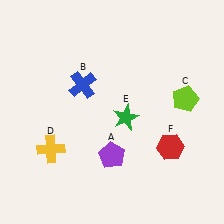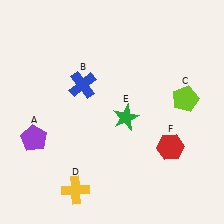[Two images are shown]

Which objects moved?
The objects that moved are: the purple pentagon (A), the yellow cross (D).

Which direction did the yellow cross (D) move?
The yellow cross (D) moved down.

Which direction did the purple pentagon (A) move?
The purple pentagon (A) moved left.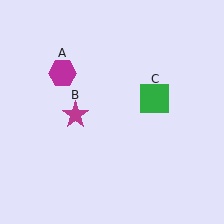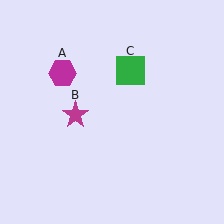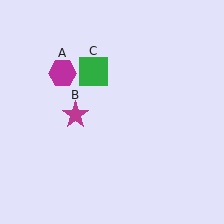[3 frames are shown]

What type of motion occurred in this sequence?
The green square (object C) rotated counterclockwise around the center of the scene.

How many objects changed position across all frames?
1 object changed position: green square (object C).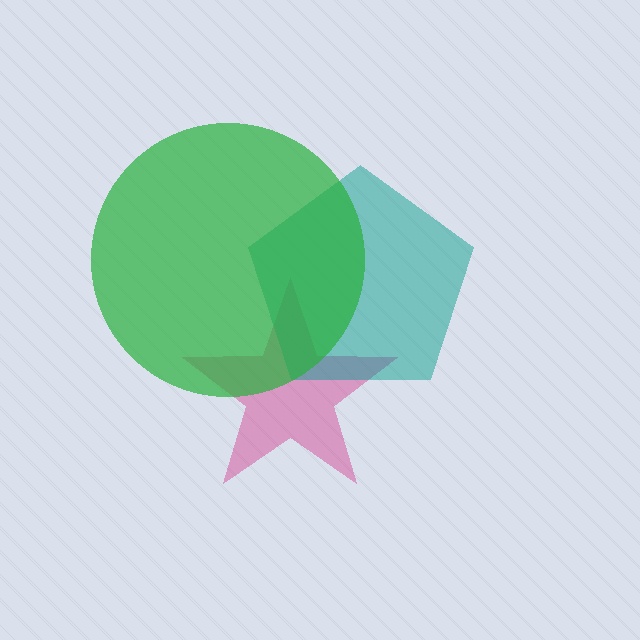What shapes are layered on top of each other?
The layered shapes are: a magenta star, a teal pentagon, a green circle.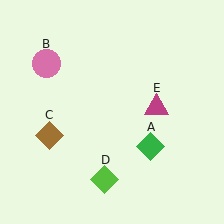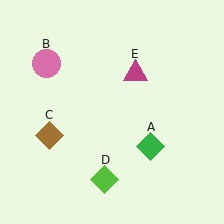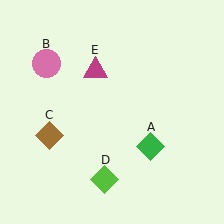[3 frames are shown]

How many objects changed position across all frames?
1 object changed position: magenta triangle (object E).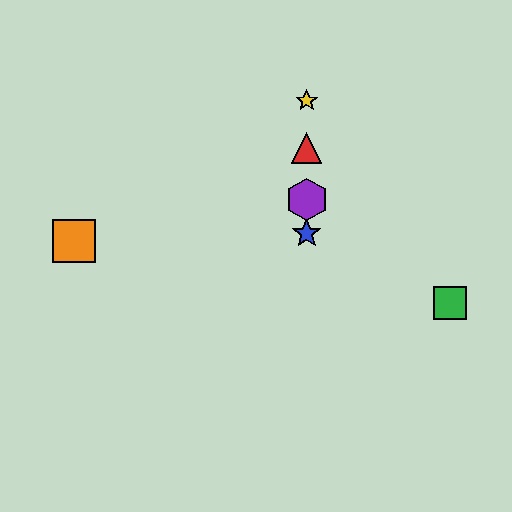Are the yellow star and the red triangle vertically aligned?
Yes, both are at x≈307.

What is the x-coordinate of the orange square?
The orange square is at x≈74.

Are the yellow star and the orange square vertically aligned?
No, the yellow star is at x≈307 and the orange square is at x≈74.